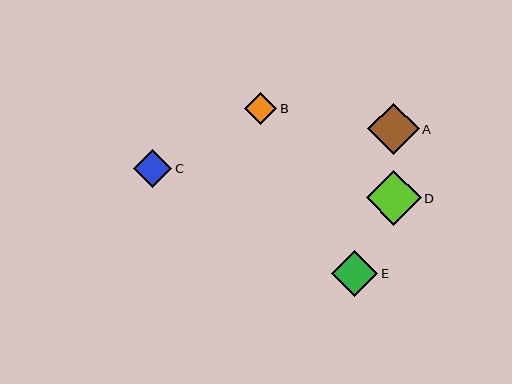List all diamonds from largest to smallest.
From largest to smallest: D, A, E, C, B.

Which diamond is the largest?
Diamond D is the largest with a size of approximately 55 pixels.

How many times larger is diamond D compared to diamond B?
Diamond D is approximately 1.7 times the size of diamond B.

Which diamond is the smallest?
Diamond B is the smallest with a size of approximately 32 pixels.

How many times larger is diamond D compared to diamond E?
Diamond D is approximately 1.2 times the size of diamond E.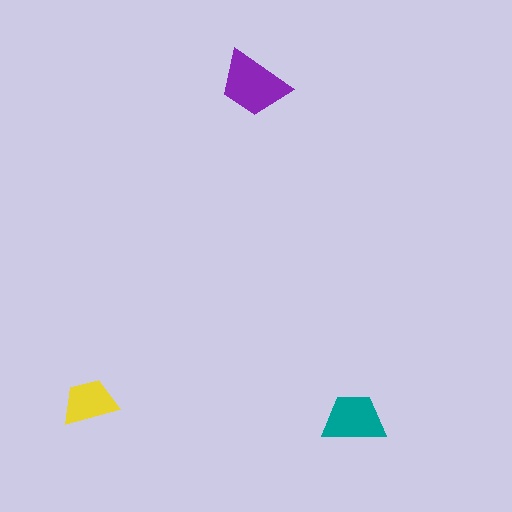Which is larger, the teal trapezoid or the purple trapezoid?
The purple one.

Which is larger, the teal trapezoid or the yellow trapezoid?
The teal one.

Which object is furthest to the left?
The yellow trapezoid is leftmost.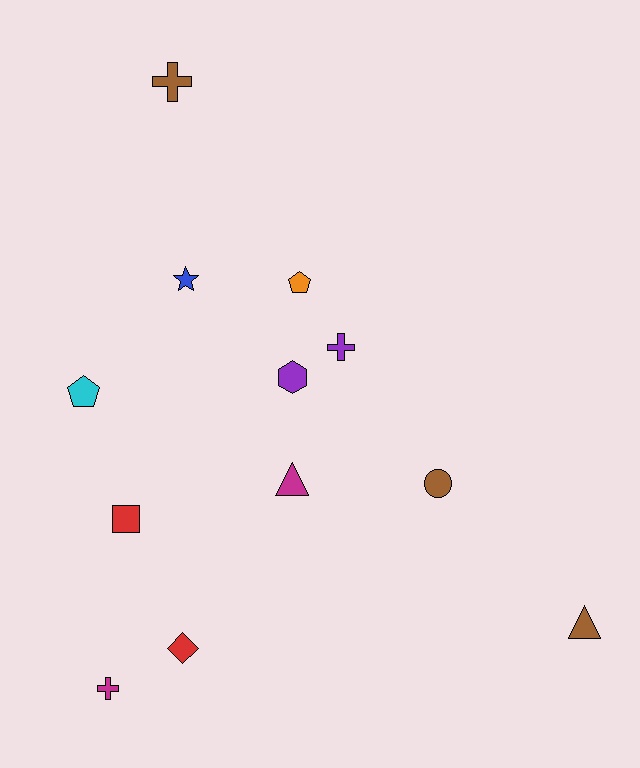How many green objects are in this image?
There are no green objects.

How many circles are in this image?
There is 1 circle.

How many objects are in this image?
There are 12 objects.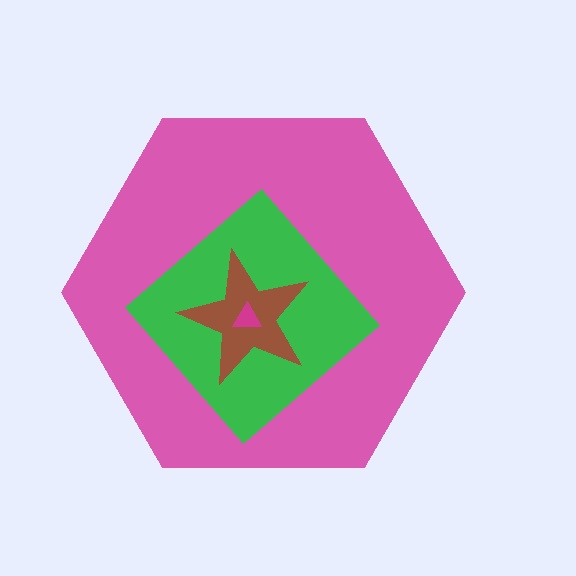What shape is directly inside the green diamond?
The brown star.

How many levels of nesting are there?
4.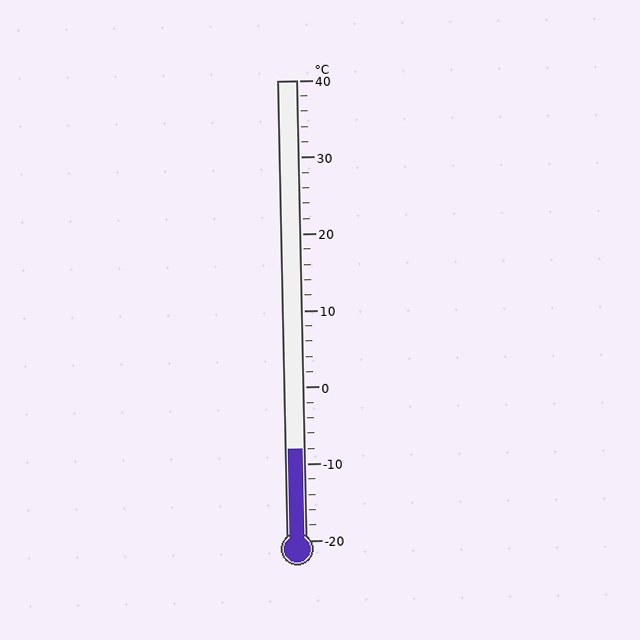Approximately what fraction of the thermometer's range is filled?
The thermometer is filled to approximately 20% of its range.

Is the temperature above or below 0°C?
The temperature is below 0°C.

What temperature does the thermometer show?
The thermometer shows approximately -8°C.